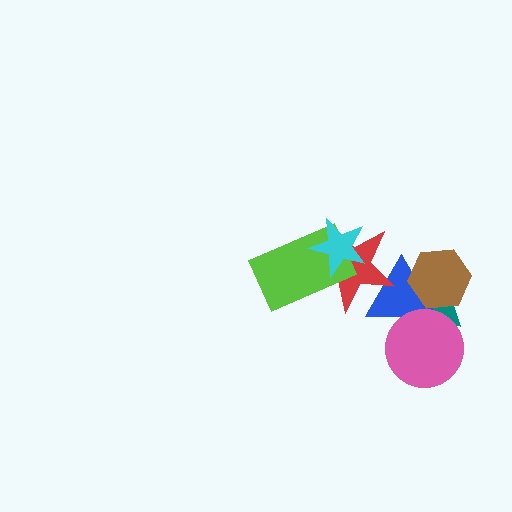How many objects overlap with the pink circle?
2 objects overlap with the pink circle.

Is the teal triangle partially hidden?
Yes, it is partially covered by another shape.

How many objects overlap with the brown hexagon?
2 objects overlap with the brown hexagon.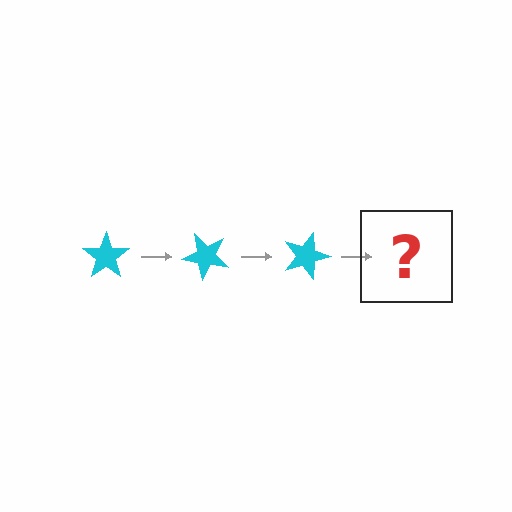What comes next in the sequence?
The next element should be a cyan star rotated 135 degrees.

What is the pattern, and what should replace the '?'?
The pattern is that the star rotates 45 degrees each step. The '?' should be a cyan star rotated 135 degrees.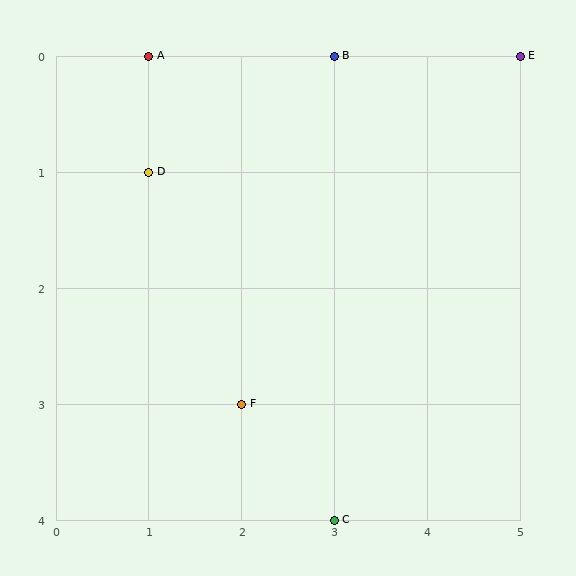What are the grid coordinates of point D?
Point D is at grid coordinates (1, 1).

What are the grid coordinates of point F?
Point F is at grid coordinates (2, 3).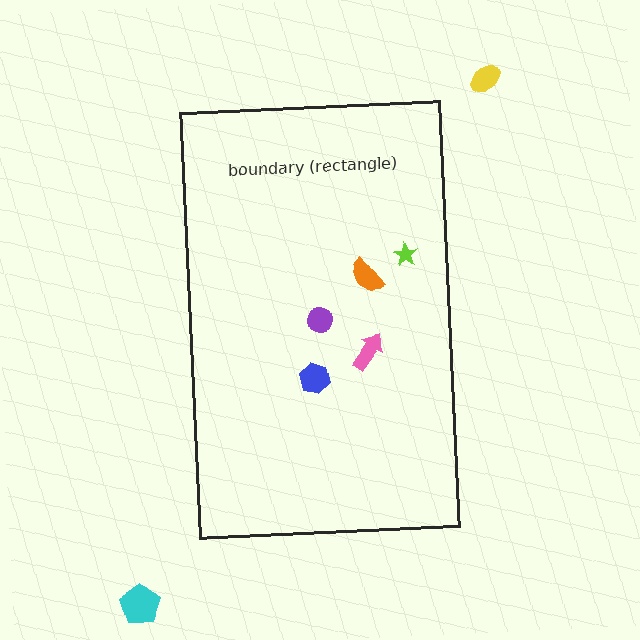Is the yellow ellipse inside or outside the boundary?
Outside.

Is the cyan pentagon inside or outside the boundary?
Outside.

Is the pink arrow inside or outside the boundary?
Inside.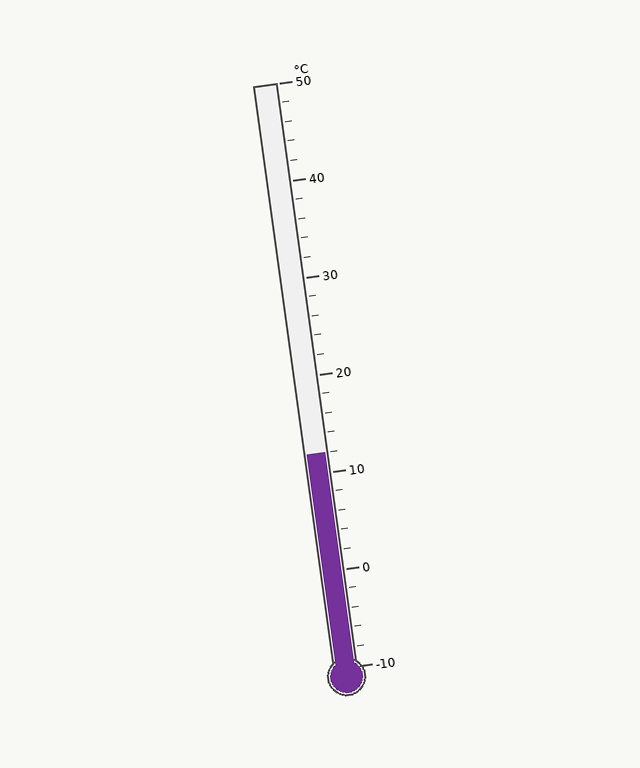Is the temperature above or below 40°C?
The temperature is below 40°C.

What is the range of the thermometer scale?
The thermometer scale ranges from -10°C to 50°C.